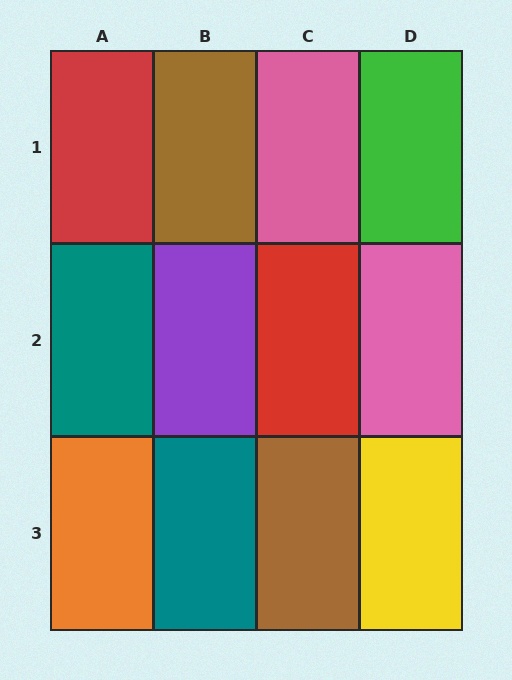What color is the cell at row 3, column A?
Orange.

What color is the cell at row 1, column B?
Brown.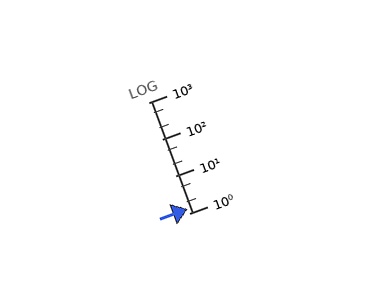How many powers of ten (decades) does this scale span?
The scale spans 3 decades, from 1 to 1000.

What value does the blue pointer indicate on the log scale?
The pointer indicates approximately 1.3.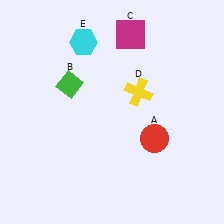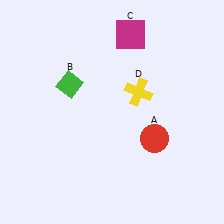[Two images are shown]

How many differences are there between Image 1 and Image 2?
There is 1 difference between the two images.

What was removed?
The cyan hexagon (E) was removed in Image 2.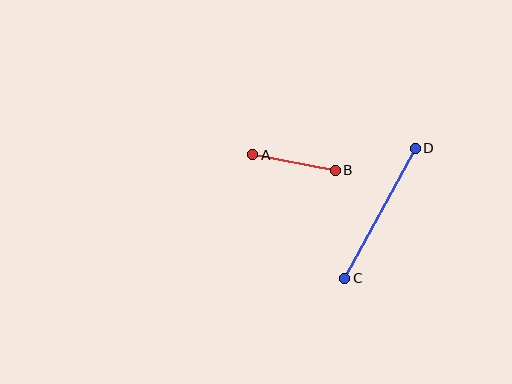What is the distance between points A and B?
The distance is approximately 84 pixels.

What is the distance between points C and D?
The distance is approximately 148 pixels.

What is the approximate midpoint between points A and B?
The midpoint is at approximately (294, 162) pixels.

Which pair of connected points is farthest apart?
Points C and D are farthest apart.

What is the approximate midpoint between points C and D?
The midpoint is at approximately (380, 213) pixels.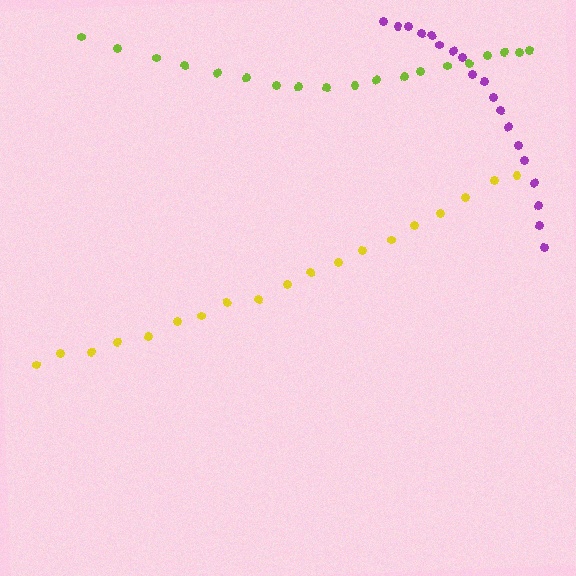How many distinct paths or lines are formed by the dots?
There are 3 distinct paths.